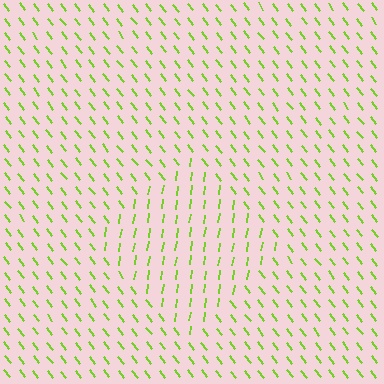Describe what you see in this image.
The image is filled with small lime line segments. A diamond region in the image has lines oriented differently from the surrounding lines, creating a visible texture boundary.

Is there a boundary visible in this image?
Yes, there is a texture boundary formed by a change in line orientation.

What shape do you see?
I see a diamond.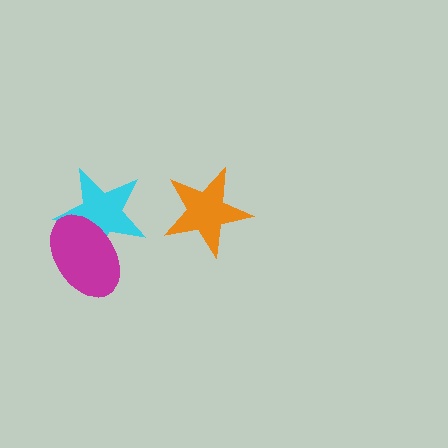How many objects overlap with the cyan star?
1 object overlaps with the cyan star.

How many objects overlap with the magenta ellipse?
1 object overlaps with the magenta ellipse.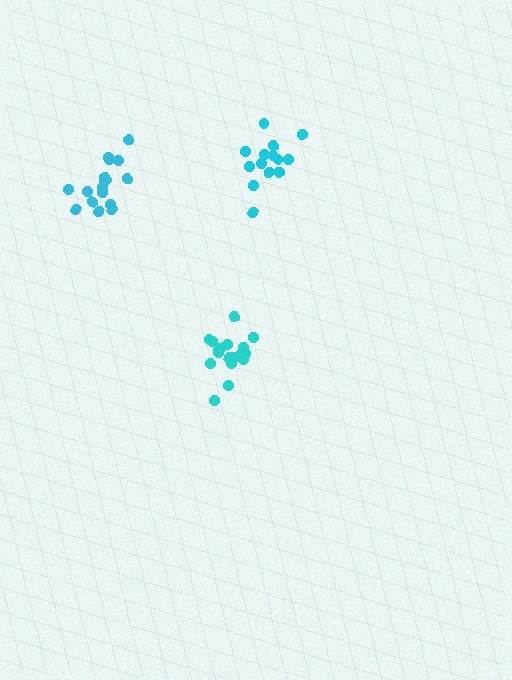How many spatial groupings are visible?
There are 3 spatial groupings.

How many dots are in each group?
Group 1: 18 dots, Group 2: 14 dots, Group 3: 17 dots (49 total).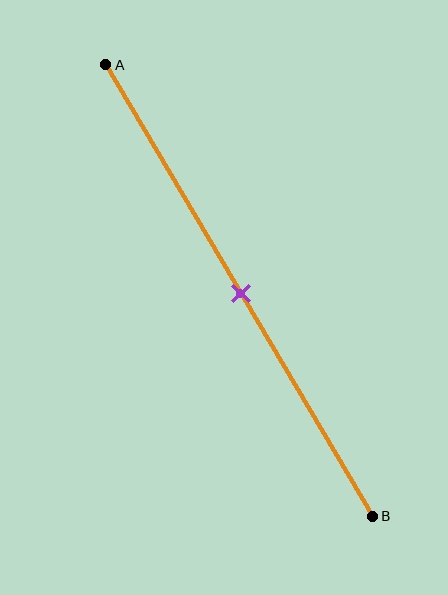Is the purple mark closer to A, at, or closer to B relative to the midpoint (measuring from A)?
The purple mark is approximately at the midpoint of segment AB.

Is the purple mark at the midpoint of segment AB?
Yes, the mark is approximately at the midpoint.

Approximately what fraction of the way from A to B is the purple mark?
The purple mark is approximately 50% of the way from A to B.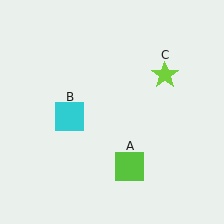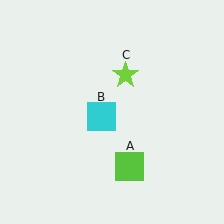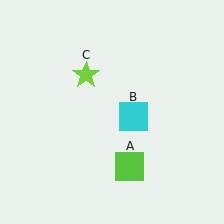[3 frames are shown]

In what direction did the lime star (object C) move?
The lime star (object C) moved left.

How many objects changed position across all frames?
2 objects changed position: cyan square (object B), lime star (object C).